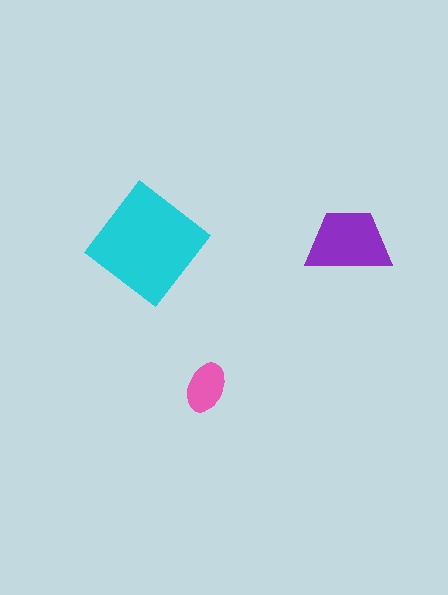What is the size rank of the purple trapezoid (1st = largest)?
2nd.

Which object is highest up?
The purple trapezoid is topmost.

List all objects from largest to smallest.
The cyan diamond, the purple trapezoid, the pink ellipse.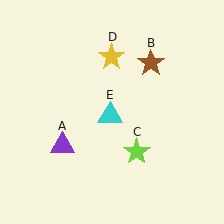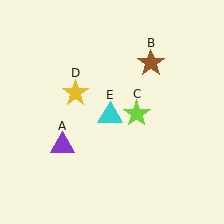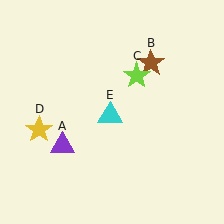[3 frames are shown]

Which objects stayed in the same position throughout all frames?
Purple triangle (object A) and brown star (object B) and cyan triangle (object E) remained stationary.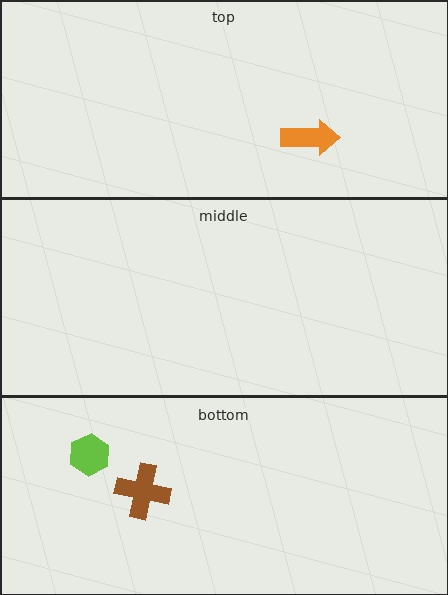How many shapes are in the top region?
1.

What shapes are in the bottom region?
The lime hexagon, the brown cross.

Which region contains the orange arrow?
The top region.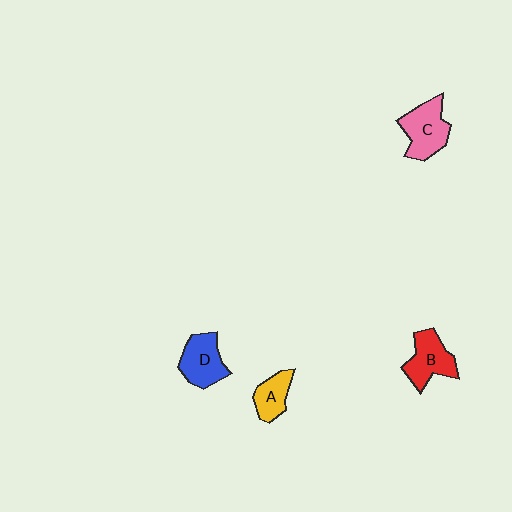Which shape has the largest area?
Shape C (pink).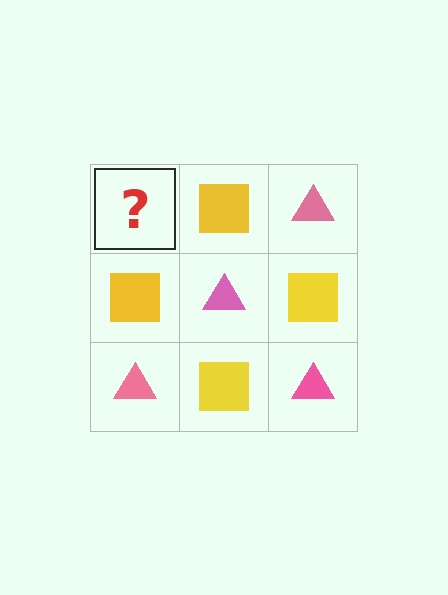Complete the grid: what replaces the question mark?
The question mark should be replaced with a pink triangle.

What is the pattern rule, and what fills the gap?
The rule is that it alternates pink triangle and yellow square in a checkerboard pattern. The gap should be filled with a pink triangle.